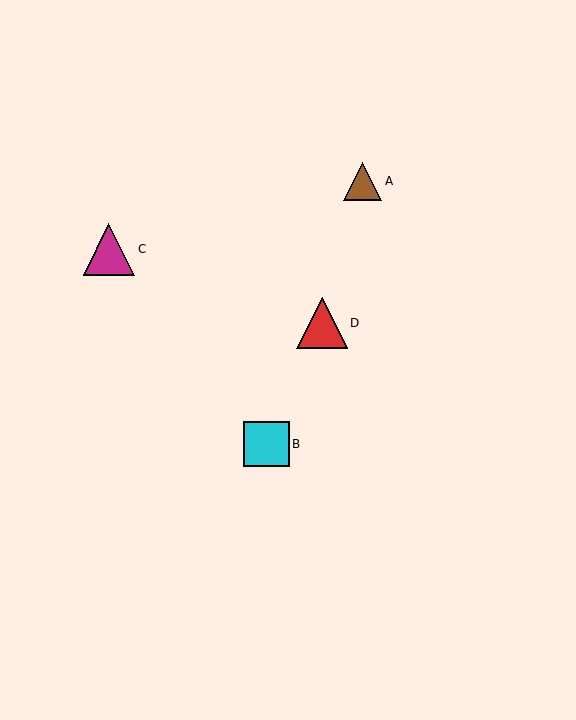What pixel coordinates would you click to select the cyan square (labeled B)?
Click at (267, 444) to select the cyan square B.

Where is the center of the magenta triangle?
The center of the magenta triangle is at (109, 250).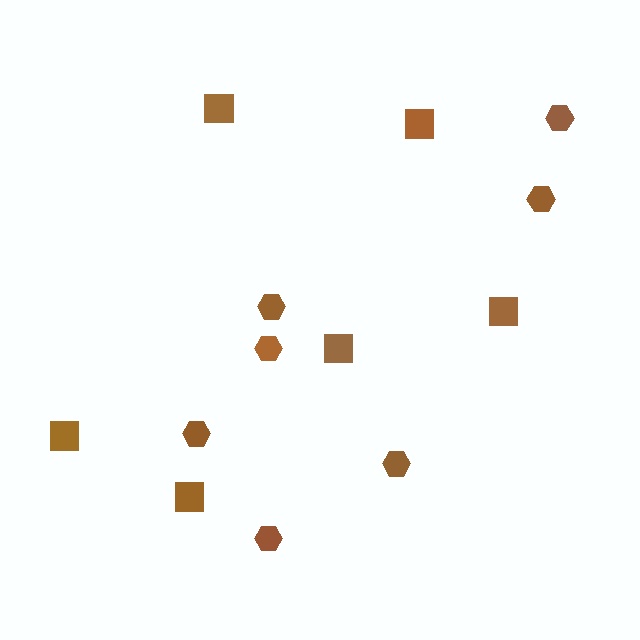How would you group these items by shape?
There are 2 groups: one group of hexagons (7) and one group of squares (6).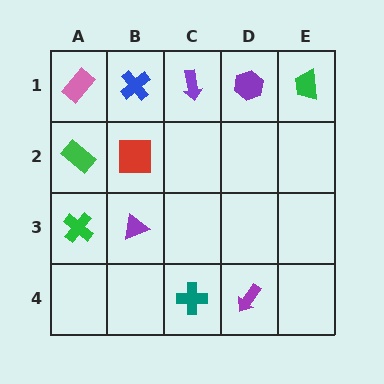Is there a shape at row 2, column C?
No, that cell is empty.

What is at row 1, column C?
A purple arrow.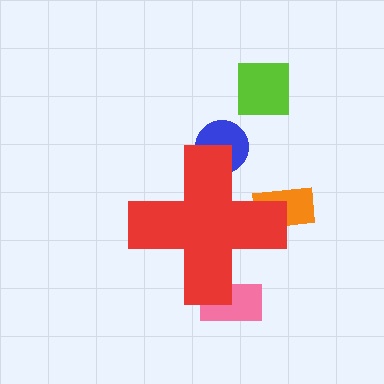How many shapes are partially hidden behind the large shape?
3 shapes are partially hidden.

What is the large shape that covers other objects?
A red cross.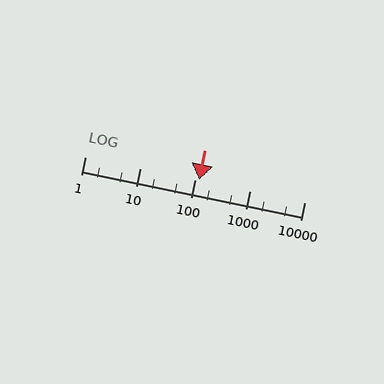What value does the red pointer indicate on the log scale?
The pointer indicates approximately 120.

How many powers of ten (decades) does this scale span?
The scale spans 4 decades, from 1 to 10000.